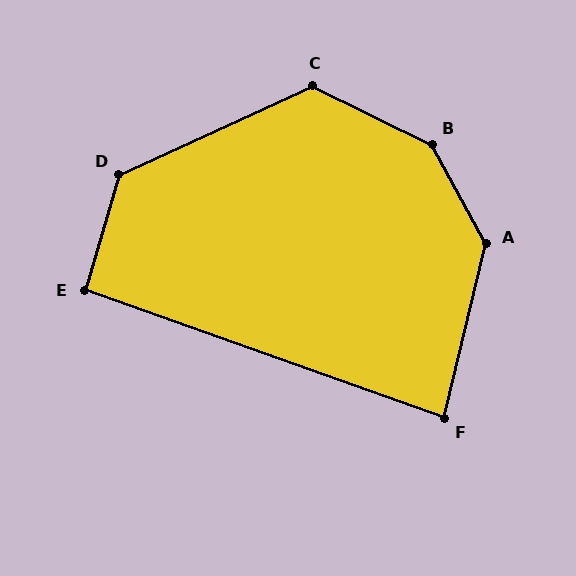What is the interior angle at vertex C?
Approximately 129 degrees (obtuse).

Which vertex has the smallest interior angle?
F, at approximately 84 degrees.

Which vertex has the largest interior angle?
B, at approximately 145 degrees.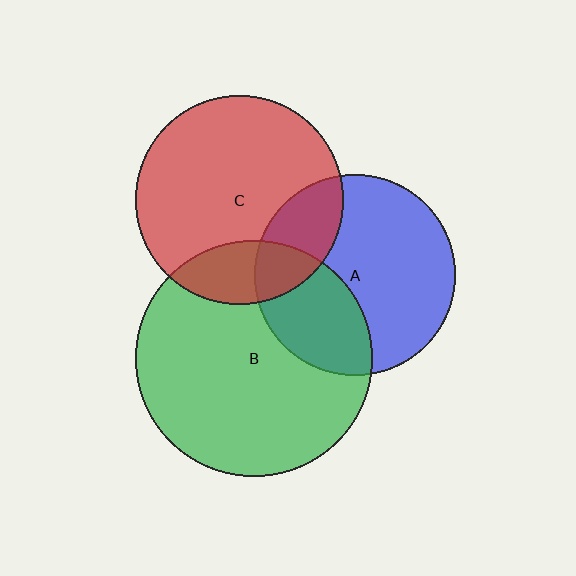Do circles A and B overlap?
Yes.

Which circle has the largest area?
Circle B (green).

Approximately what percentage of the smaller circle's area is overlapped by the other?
Approximately 35%.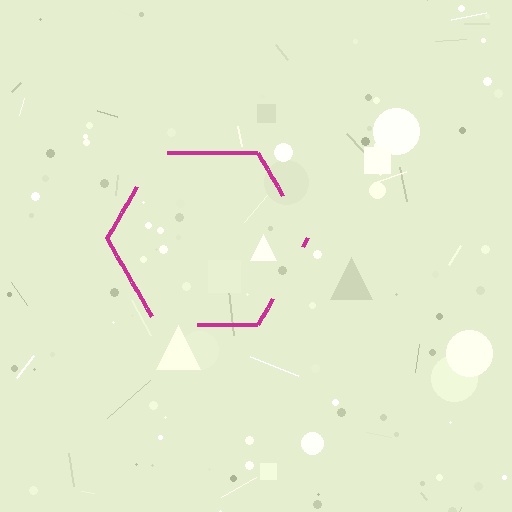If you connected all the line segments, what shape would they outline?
They would outline a hexagon.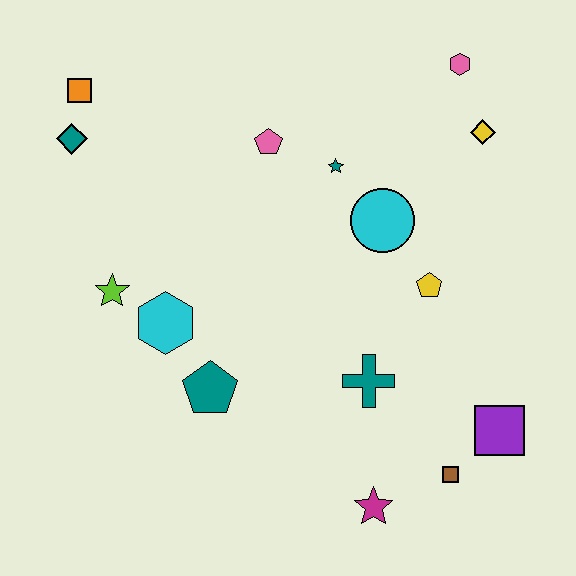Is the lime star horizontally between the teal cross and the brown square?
No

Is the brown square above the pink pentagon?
No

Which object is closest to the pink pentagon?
The teal star is closest to the pink pentagon.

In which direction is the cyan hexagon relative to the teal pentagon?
The cyan hexagon is above the teal pentagon.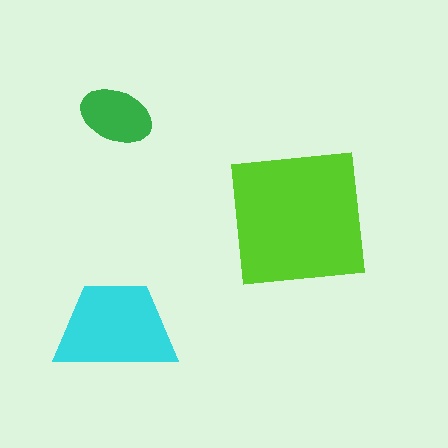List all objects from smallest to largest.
The green ellipse, the cyan trapezoid, the lime square.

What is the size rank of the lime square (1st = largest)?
1st.